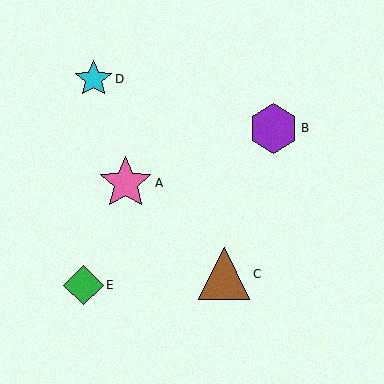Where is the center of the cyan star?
The center of the cyan star is at (94, 79).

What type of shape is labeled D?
Shape D is a cyan star.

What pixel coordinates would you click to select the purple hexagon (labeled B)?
Click at (274, 129) to select the purple hexagon B.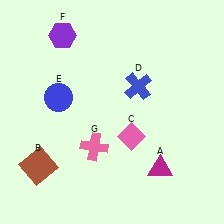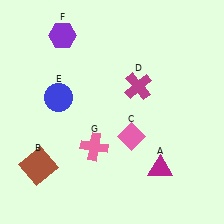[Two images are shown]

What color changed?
The cross (D) changed from blue in Image 1 to magenta in Image 2.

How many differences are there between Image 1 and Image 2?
There is 1 difference between the two images.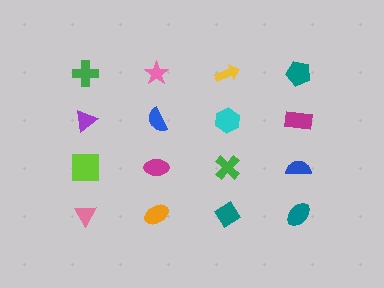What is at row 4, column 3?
A teal diamond.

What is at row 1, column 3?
A yellow arrow.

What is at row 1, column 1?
A green cross.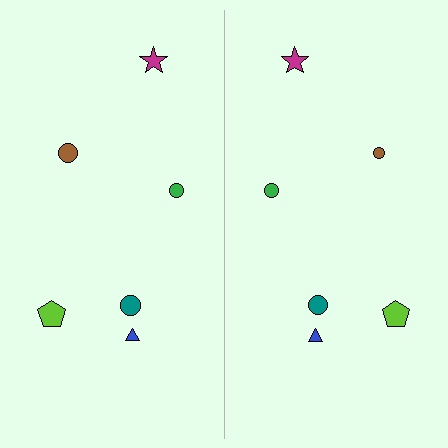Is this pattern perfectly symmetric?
No, the pattern is not perfectly symmetric. The brown circle on the right side has a different size than its mirror counterpart.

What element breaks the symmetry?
The brown circle on the right side has a different size than its mirror counterpart.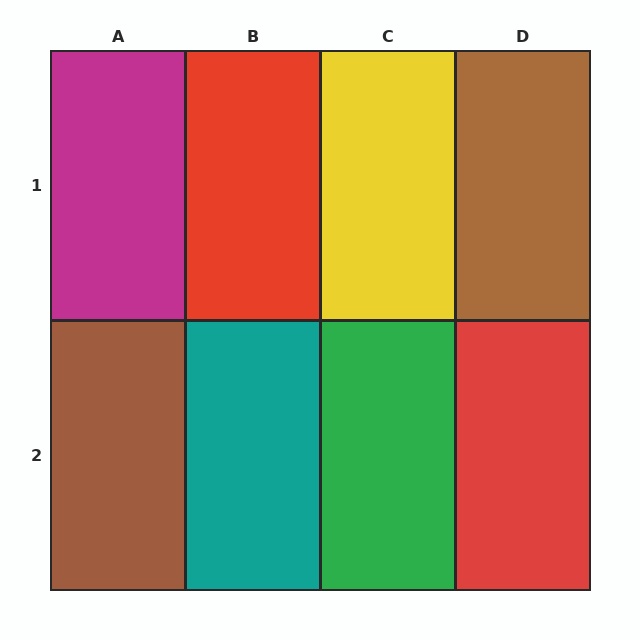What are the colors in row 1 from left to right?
Magenta, red, yellow, brown.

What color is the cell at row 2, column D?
Red.